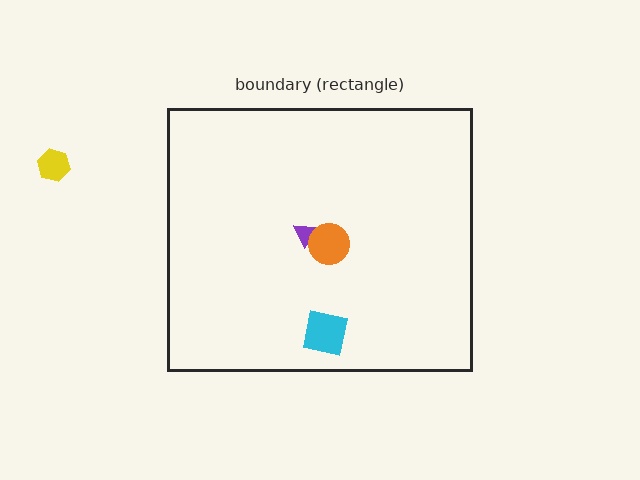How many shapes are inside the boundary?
3 inside, 1 outside.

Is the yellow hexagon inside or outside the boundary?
Outside.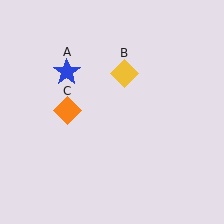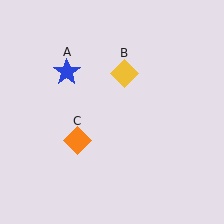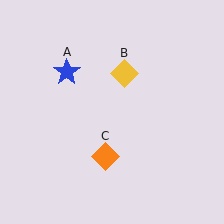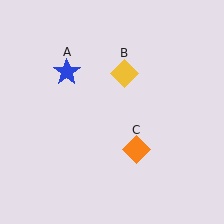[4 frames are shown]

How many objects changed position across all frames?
1 object changed position: orange diamond (object C).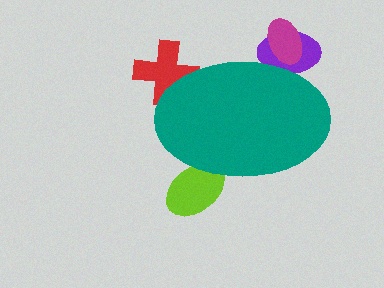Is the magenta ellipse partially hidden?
Yes, the magenta ellipse is partially hidden behind the teal ellipse.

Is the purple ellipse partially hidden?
Yes, the purple ellipse is partially hidden behind the teal ellipse.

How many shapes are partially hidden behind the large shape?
4 shapes are partially hidden.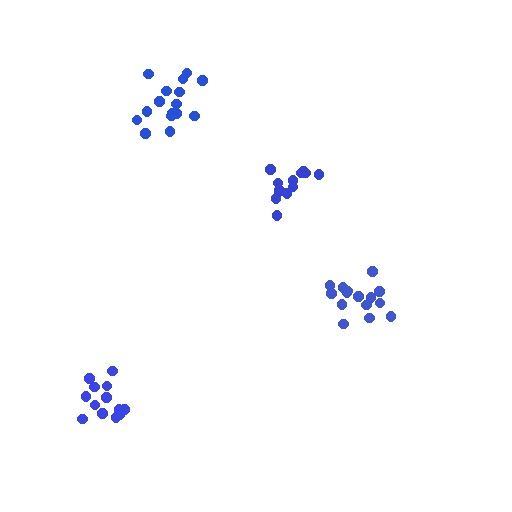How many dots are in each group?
Group 1: 12 dots, Group 2: 13 dots, Group 3: 15 dots, Group 4: 16 dots (56 total).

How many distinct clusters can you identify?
There are 4 distinct clusters.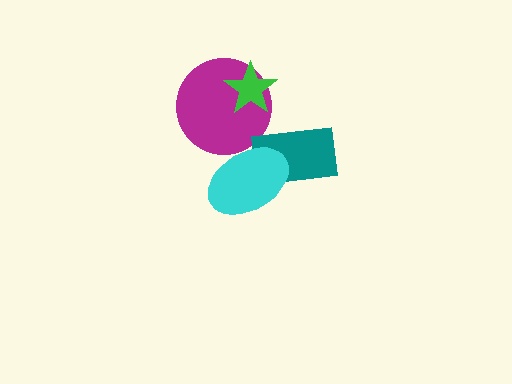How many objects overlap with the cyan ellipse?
2 objects overlap with the cyan ellipse.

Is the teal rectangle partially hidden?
Yes, it is partially covered by another shape.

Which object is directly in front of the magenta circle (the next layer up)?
The green star is directly in front of the magenta circle.